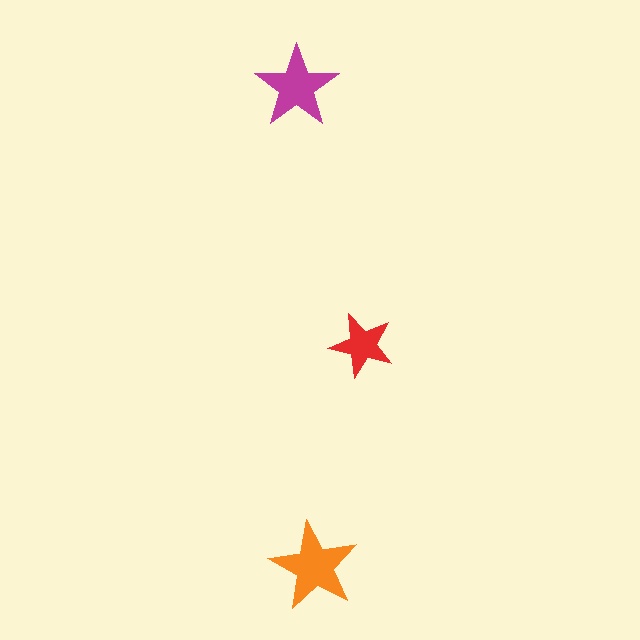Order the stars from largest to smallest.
the orange one, the magenta one, the red one.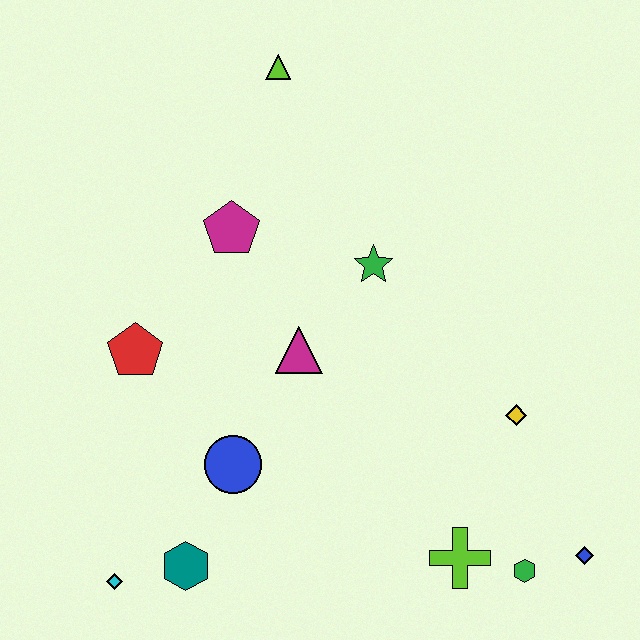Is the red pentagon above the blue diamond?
Yes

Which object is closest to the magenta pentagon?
The magenta triangle is closest to the magenta pentagon.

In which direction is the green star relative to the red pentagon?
The green star is to the right of the red pentagon.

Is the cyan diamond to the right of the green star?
No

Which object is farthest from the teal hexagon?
The lime triangle is farthest from the teal hexagon.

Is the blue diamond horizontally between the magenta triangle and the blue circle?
No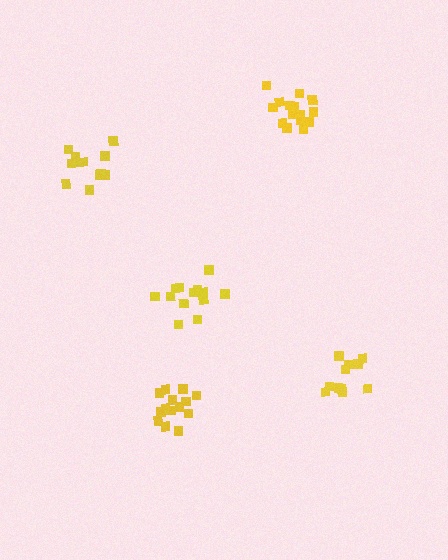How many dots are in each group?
Group 1: 16 dots, Group 2: 12 dots, Group 3: 14 dots, Group 4: 14 dots, Group 5: 12 dots (68 total).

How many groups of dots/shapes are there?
There are 5 groups.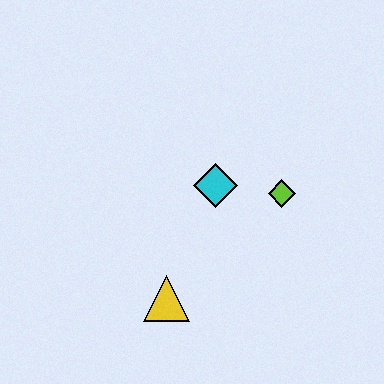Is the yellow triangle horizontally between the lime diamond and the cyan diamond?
No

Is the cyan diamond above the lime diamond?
Yes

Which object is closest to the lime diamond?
The cyan diamond is closest to the lime diamond.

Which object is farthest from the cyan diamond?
The yellow triangle is farthest from the cyan diamond.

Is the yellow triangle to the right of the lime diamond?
No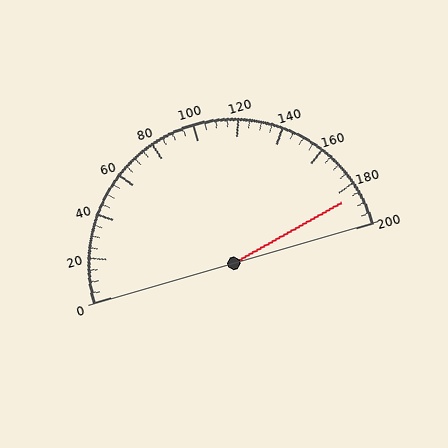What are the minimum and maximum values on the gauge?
The gauge ranges from 0 to 200.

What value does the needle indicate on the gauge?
The needle indicates approximately 185.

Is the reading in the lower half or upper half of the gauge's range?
The reading is in the upper half of the range (0 to 200).